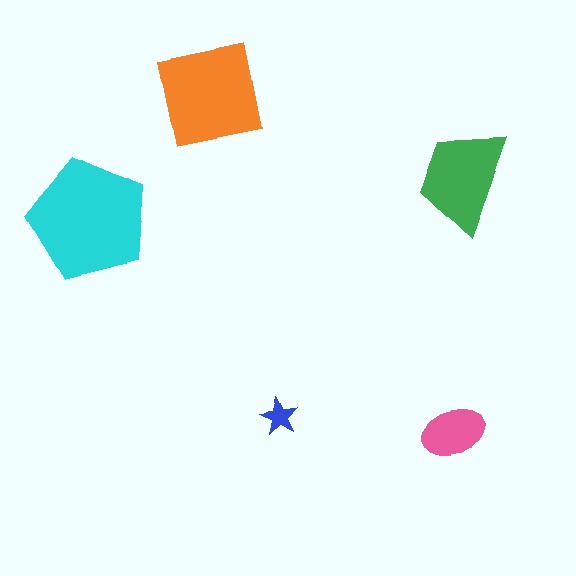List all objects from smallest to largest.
The blue star, the pink ellipse, the green trapezoid, the orange square, the cyan pentagon.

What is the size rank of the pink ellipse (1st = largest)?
4th.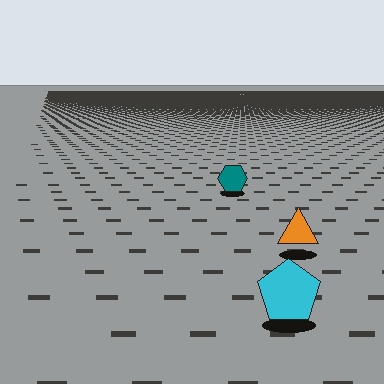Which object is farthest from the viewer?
The teal hexagon is farthest from the viewer. It appears smaller and the ground texture around it is denser.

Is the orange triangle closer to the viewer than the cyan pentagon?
No. The cyan pentagon is closer — you can tell from the texture gradient: the ground texture is coarser near it.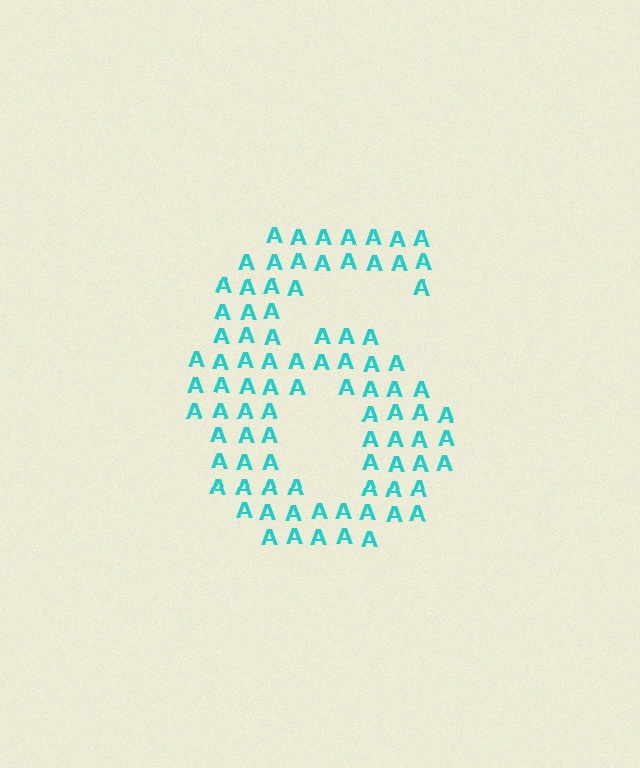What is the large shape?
The large shape is the digit 6.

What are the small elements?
The small elements are letter A's.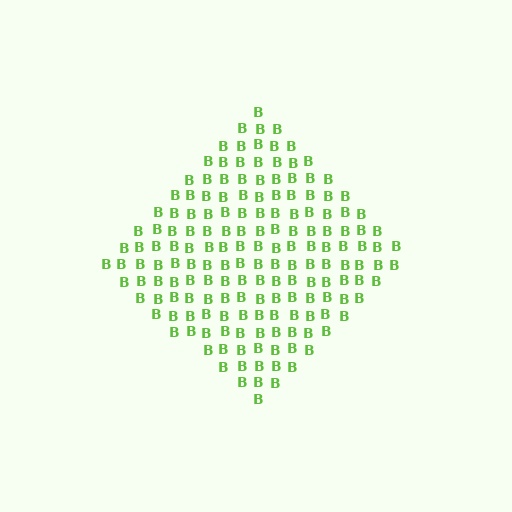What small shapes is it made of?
It is made of small letter B's.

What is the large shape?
The large shape is a diamond.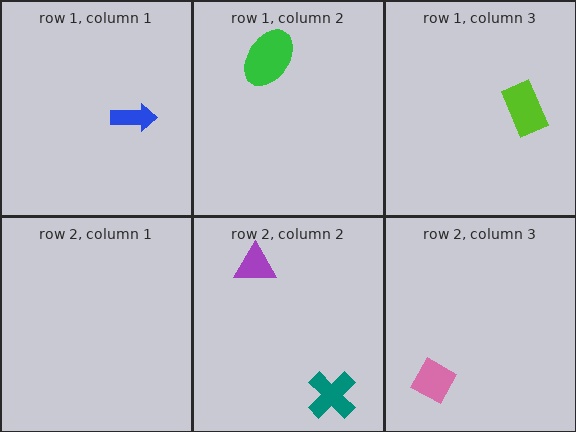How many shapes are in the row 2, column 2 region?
2.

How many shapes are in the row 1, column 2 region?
1.